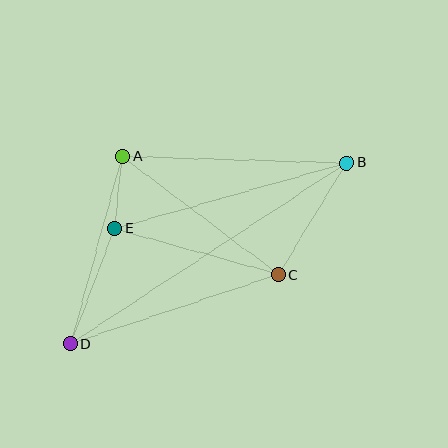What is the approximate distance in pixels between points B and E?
The distance between B and E is approximately 241 pixels.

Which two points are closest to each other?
Points A and E are closest to each other.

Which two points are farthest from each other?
Points B and D are farthest from each other.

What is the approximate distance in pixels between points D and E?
The distance between D and E is approximately 124 pixels.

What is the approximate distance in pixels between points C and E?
The distance between C and E is approximately 170 pixels.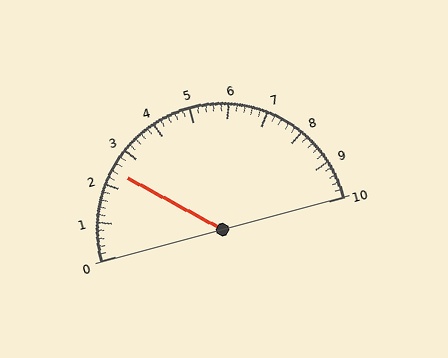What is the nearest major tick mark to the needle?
The nearest major tick mark is 2.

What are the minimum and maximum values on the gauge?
The gauge ranges from 0 to 10.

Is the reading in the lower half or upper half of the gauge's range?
The reading is in the lower half of the range (0 to 10).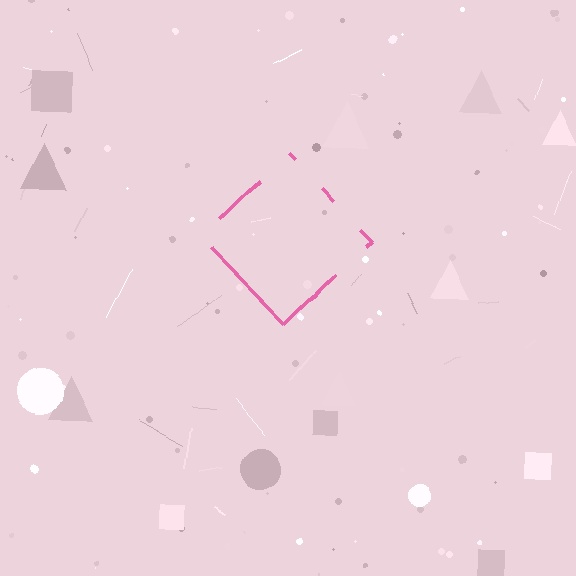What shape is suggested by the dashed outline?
The dashed outline suggests a diamond.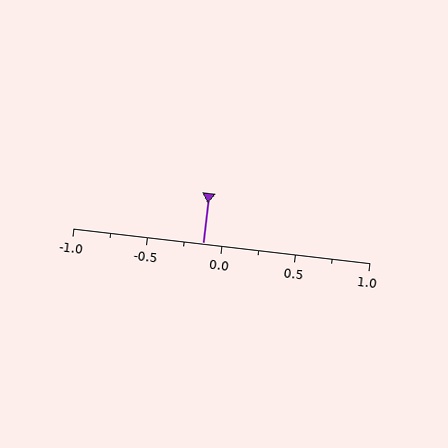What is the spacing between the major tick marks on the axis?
The major ticks are spaced 0.5 apart.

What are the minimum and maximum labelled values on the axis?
The axis runs from -1.0 to 1.0.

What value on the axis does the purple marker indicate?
The marker indicates approximately -0.12.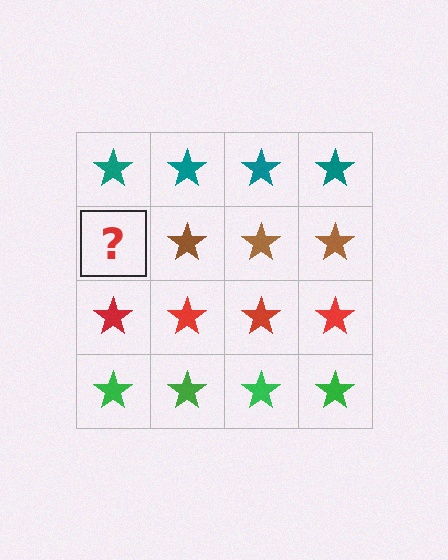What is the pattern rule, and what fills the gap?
The rule is that each row has a consistent color. The gap should be filled with a brown star.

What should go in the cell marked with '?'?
The missing cell should contain a brown star.